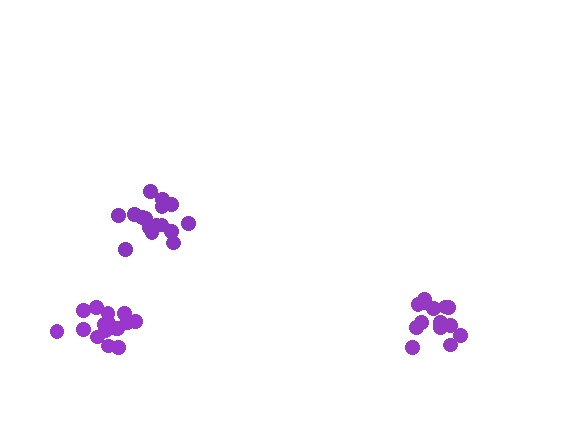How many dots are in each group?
Group 1: 15 dots, Group 2: 16 dots, Group 3: 17 dots (48 total).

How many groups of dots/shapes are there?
There are 3 groups.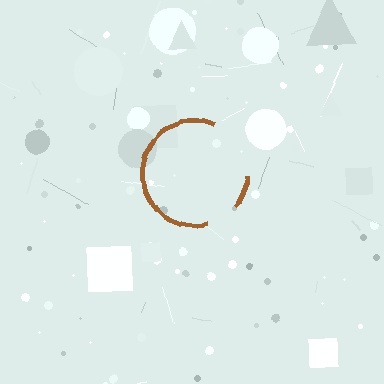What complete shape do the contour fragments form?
The contour fragments form a circle.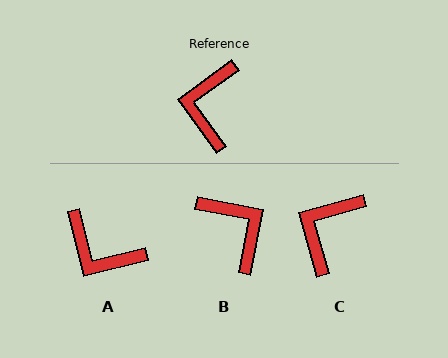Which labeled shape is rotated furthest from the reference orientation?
B, about 137 degrees away.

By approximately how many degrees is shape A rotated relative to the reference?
Approximately 68 degrees counter-clockwise.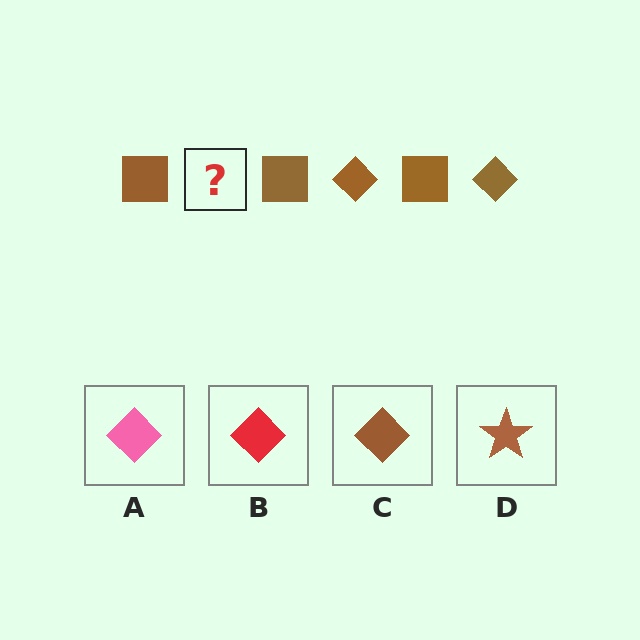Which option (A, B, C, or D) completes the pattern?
C.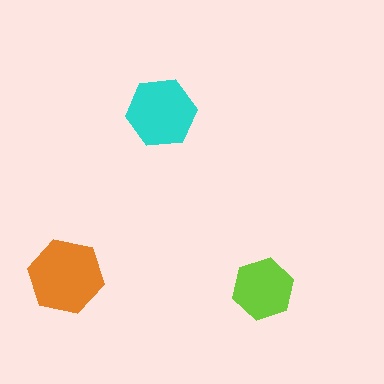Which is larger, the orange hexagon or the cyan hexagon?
The orange one.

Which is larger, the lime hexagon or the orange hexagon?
The orange one.